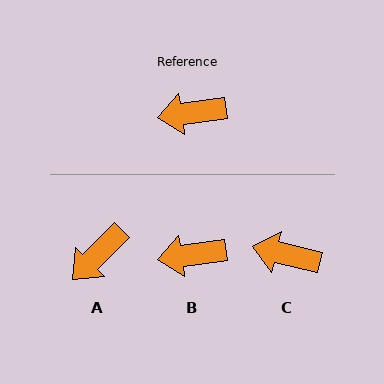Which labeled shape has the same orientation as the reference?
B.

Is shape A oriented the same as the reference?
No, it is off by about 38 degrees.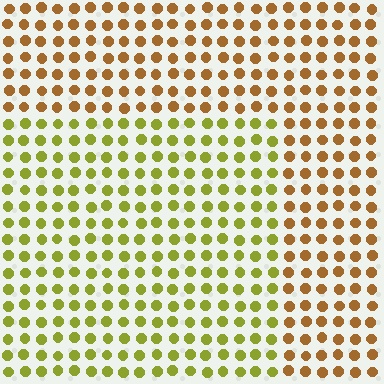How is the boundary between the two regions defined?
The boundary is defined purely by a slight shift in hue (about 41 degrees). Spacing, size, and orientation are identical on both sides.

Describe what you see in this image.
The image is filled with small brown elements in a uniform arrangement. A rectangle-shaped region is visible where the elements are tinted to a slightly different hue, forming a subtle color boundary.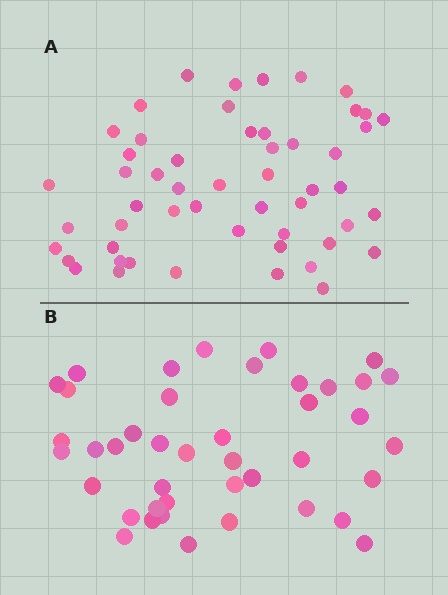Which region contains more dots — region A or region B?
Region A (the top region) has more dots.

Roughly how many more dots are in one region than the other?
Region A has roughly 12 or so more dots than region B.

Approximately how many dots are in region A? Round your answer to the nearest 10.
About 50 dots. (The exact count is 53, which rounds to 50.)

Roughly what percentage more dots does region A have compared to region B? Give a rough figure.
About 25% more.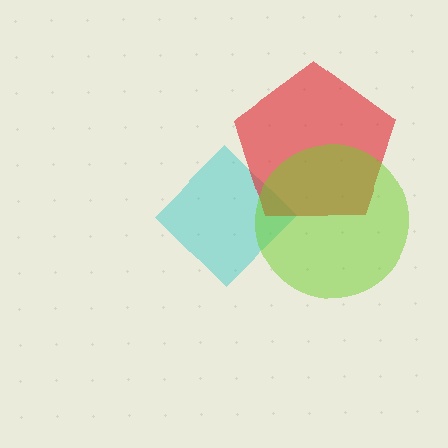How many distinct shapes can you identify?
There are 3 distinct shapes: a cyan diamond, a red pentagon, a lime circle.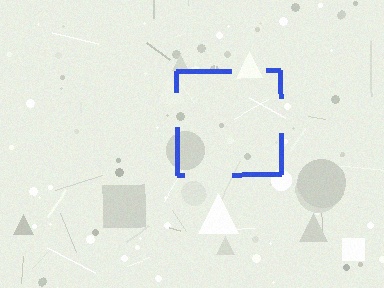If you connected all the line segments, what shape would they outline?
They would outline a square.